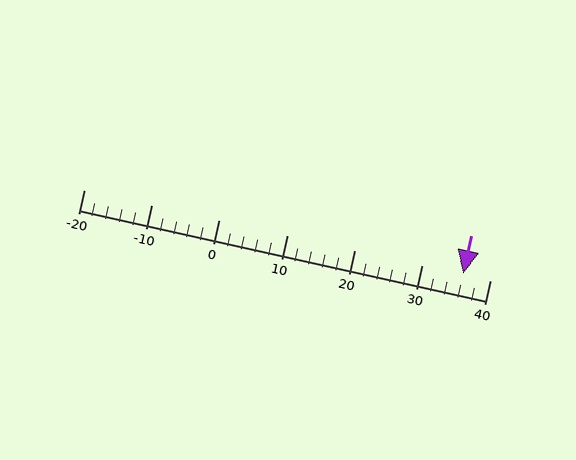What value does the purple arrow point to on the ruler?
The purple arrow points to approximately 36.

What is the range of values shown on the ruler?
The ruler shows values from -20 to 40.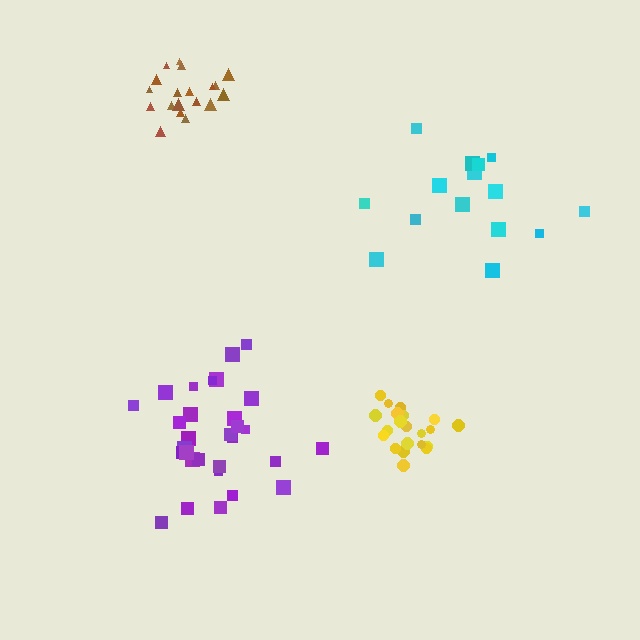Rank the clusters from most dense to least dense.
yellow, brown, purple, cyan.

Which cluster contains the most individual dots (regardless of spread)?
Purple (31).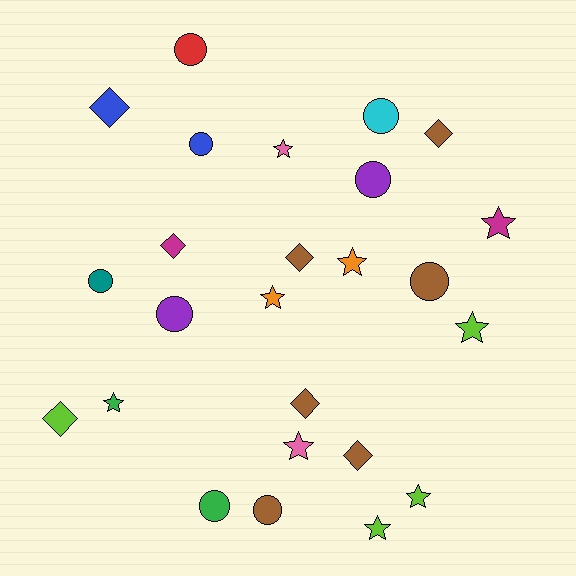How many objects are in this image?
There are 25 objects.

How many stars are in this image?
There are 9 stars.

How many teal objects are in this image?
There is 1 teal object.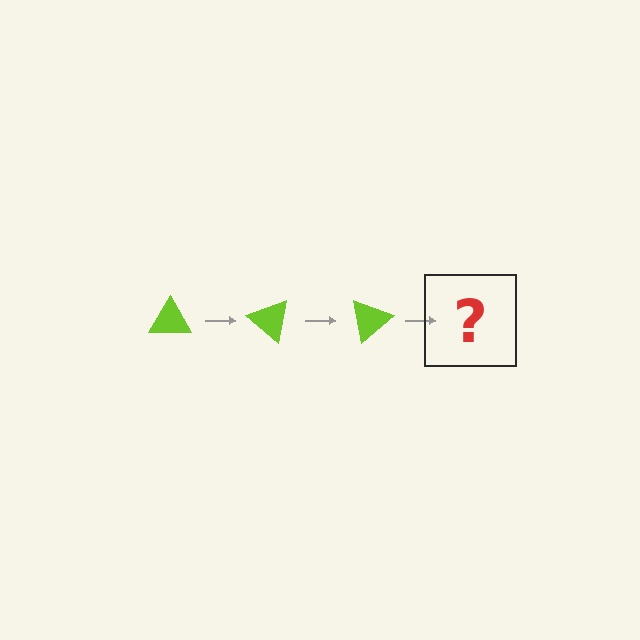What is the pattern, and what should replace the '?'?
The pattern is that the triangle rotates 40 degrees each step. The '?' should be a lime triangle rotated 120 degrees.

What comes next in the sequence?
The next element should be a lime triangle rotated 120 degrees.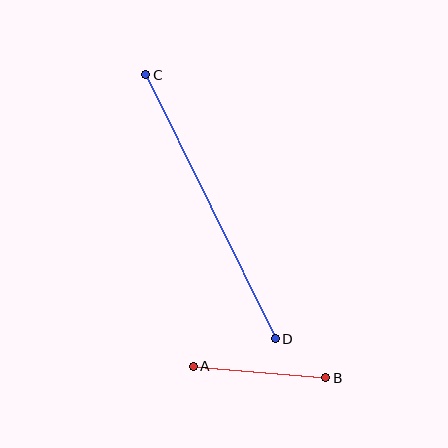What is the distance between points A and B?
The distance is approximately 133 pixels.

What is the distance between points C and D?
The distance is approximately 294 pixels.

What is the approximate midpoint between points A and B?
The midpoint is at approximately (259, 372) pixels.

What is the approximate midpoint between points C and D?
The midpoint is at approximately (211, 207) pixels.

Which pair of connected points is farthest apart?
Points C and D are farthest apart.